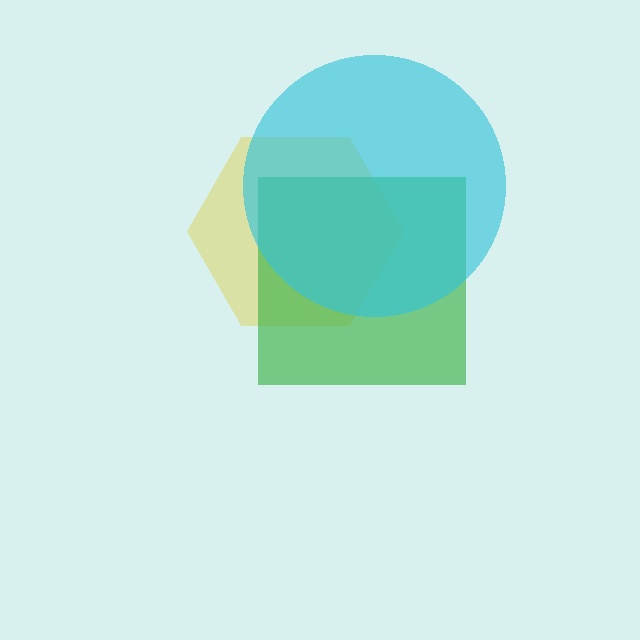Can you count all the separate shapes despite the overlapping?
Yes, there are 3 separate shapes.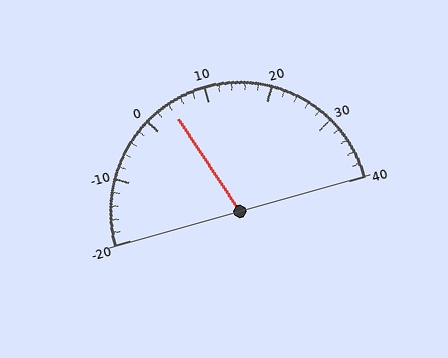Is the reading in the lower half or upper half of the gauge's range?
The reading is in the lower half of the range (-20 to 40).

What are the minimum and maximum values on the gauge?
The gauge ranges from -20 to 40.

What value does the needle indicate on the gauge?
The needle indicates approximately 4.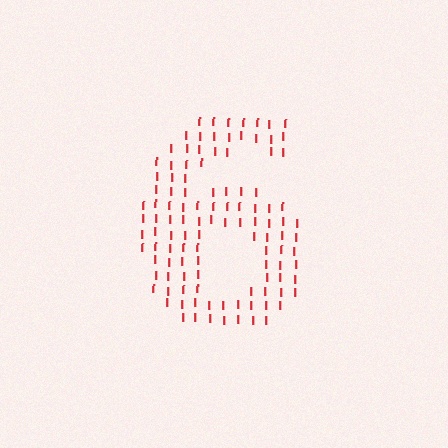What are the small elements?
The small elements are letter I's.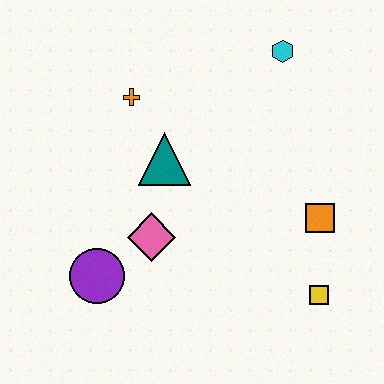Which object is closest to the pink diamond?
The purple circle is closest to the pink diamond.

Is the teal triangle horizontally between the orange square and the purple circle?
Yes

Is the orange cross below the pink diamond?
No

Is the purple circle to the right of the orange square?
No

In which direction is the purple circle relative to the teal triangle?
The purple circle is below the teal triangle.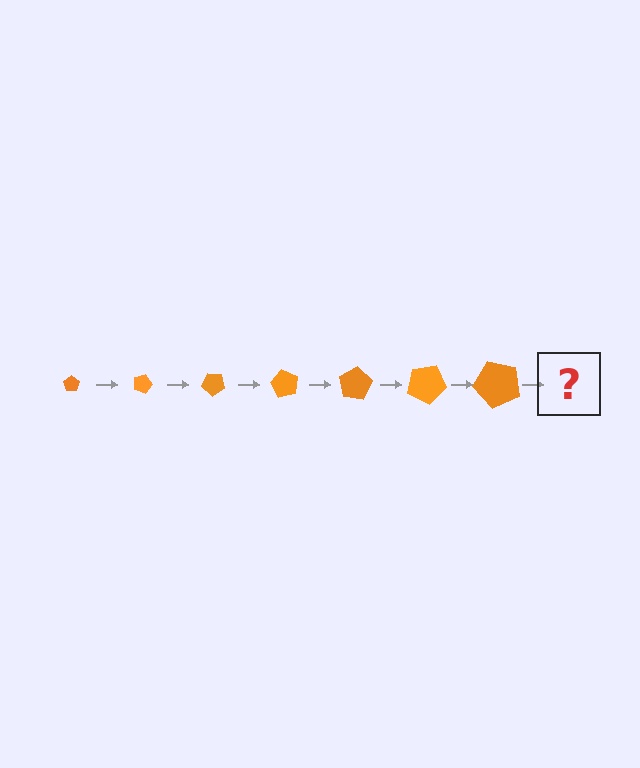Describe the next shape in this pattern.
It should be a pentagon, larger than the previous one and rotated 140 degrees from the start.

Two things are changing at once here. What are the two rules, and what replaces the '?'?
The two rules are that the pentagon grows larger each step and it rotates 20 degrees each step. The '?' should be a pentagon, larger than the previous one and rotated 140 degrees from the start.